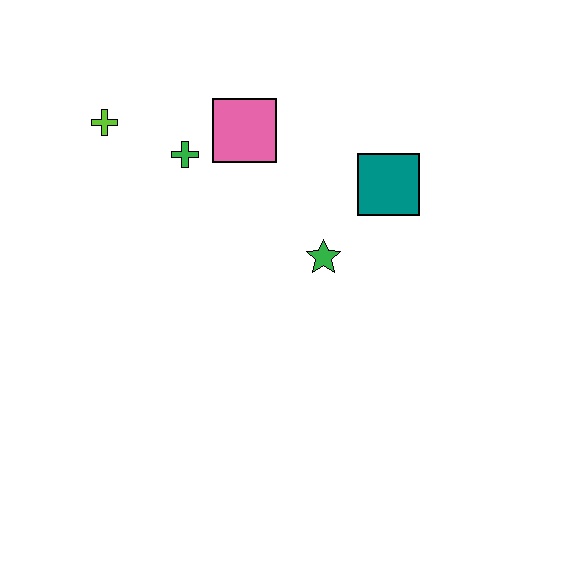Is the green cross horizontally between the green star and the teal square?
No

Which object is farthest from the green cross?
The teal square is farthest from the green cross.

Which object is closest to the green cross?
The pink square is closest to the green cross.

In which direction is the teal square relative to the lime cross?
The teal square is to the right of the lime cross.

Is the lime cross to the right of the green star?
No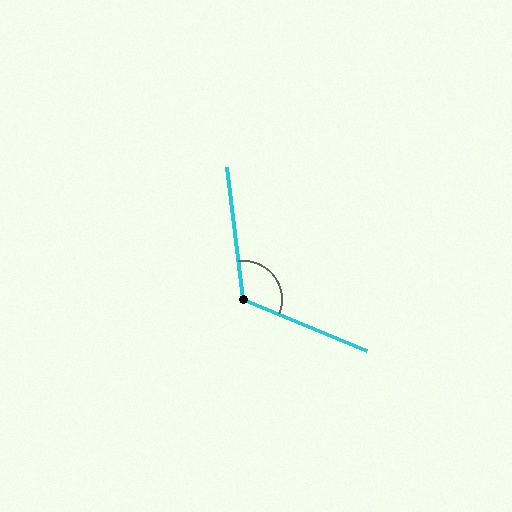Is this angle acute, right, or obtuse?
It is obtuse.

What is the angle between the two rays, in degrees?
Approximately 119 degrees.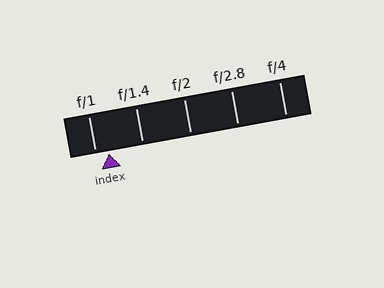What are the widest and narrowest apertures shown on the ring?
The widest aperture shown is f/1 and the narrowest is f/4.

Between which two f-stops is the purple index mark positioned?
The index mark is between f/1 and f/1.4.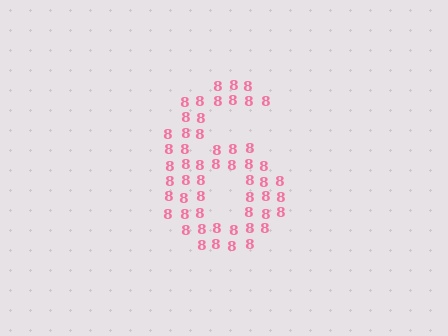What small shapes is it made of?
It is made of small digit 8's.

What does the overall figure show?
The overall figure shows the digit 6.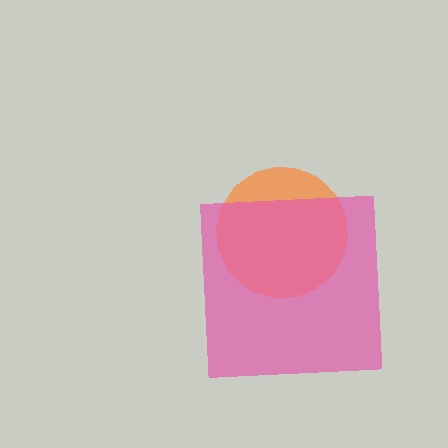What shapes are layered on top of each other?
The layered shapes are: an orange circle, a pink square.